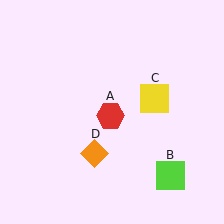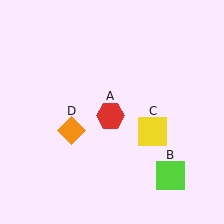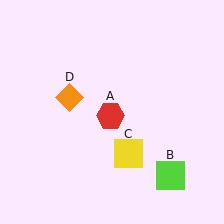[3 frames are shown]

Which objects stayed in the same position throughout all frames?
Red hexagon (object A) and lime square (object B) remained stationary.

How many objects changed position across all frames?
2 objects changed position: yellow square (object C), orange diamond (object D).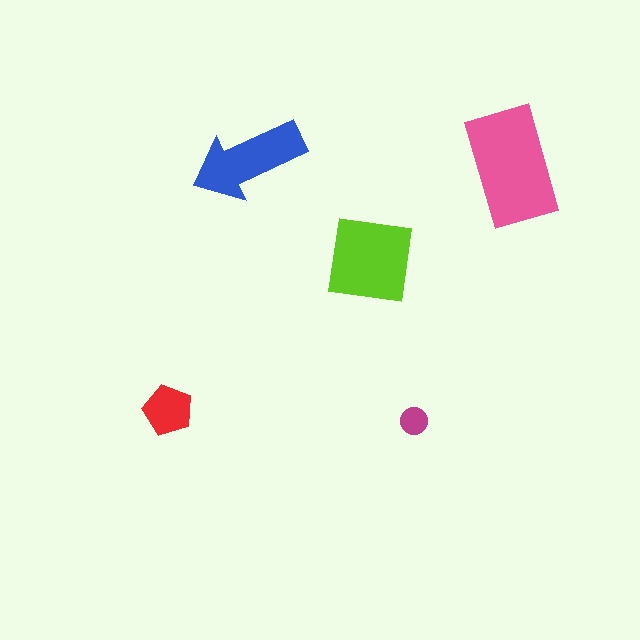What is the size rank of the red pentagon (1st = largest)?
4th.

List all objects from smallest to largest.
The magenta circle, the red pentagon, the blue arrow, the lime square, the pink rectangle.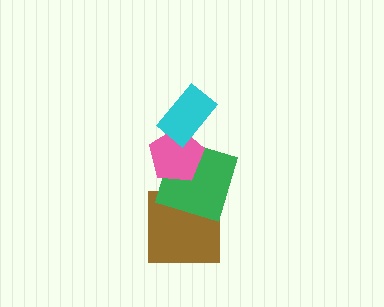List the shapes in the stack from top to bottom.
From top to bottom: the cyan rectangle, the pink pentagon, the green square, the brown square.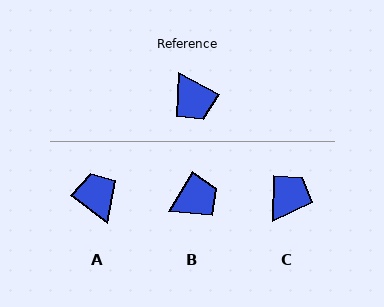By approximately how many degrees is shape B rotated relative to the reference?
Approximately 88 degrees counter-clockwise.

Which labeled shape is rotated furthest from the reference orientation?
A, about 171 degrees away.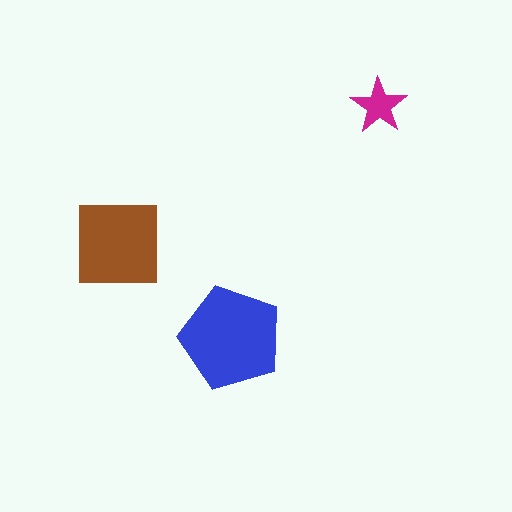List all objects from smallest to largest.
The magenta star, the brown square, the blue pentagon.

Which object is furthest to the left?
The brown square is leftmost.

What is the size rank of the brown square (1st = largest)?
2nd.